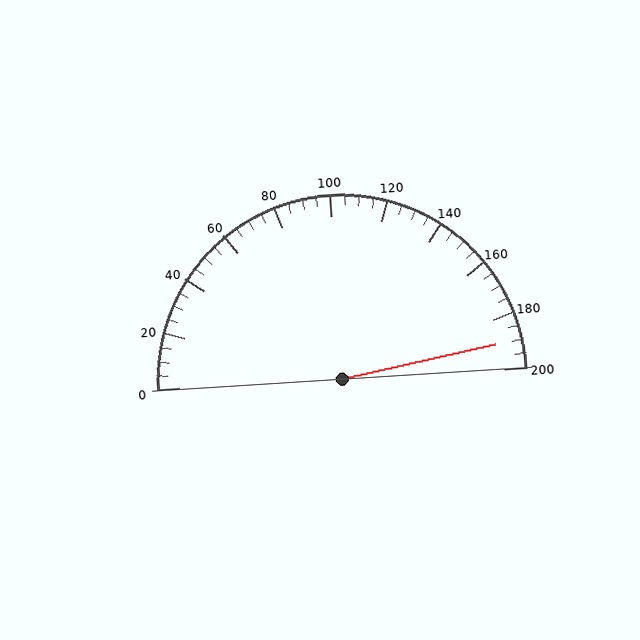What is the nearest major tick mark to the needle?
The nearest major tick mark is 200.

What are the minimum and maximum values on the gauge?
The gauge ranges from 0 to 200.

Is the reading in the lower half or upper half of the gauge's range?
The reading is in the upper half of the range (0 to 200).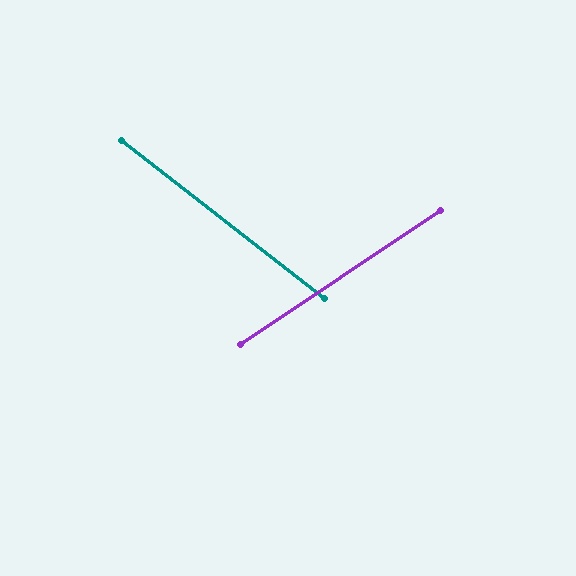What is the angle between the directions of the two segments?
Approximately 72 degrees.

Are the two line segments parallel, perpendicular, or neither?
Neither parallel nor perpendicular — they differ by about 72°.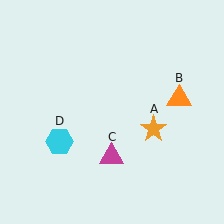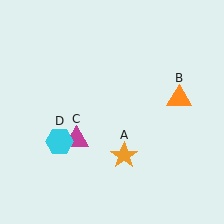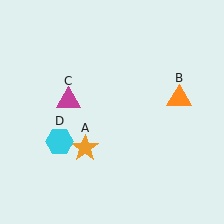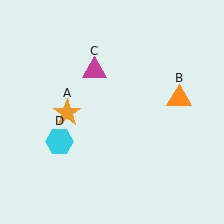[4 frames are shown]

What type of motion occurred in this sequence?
The orange star (object A), magenta triangle (object C) rotated clockwise around the center of the scene.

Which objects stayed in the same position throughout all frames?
Orange triangle (object B) and cyan hexagon (object D) remained stationary.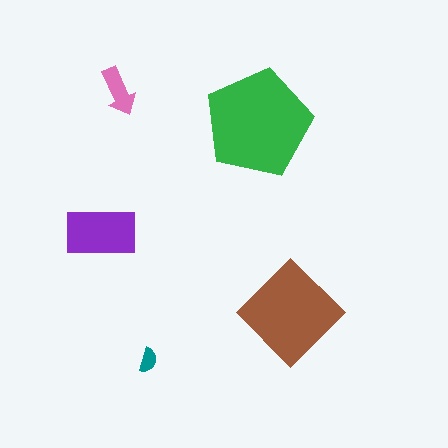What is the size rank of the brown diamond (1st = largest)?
2nd.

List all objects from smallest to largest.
The teal semicircle, the pink arrow, the purple rectangle, the brown diamond, the green pentagon.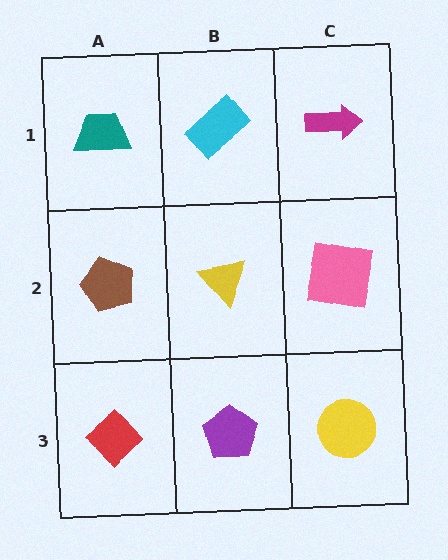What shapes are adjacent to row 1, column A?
A brown pentagon (row 2, column A), a cyan rectangle (row 1, column B).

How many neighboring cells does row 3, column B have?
3.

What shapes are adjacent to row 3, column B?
A yellow triangle (row 2, column B), a red diamond (row 3, column A), a yellow circle (row 3, column C).